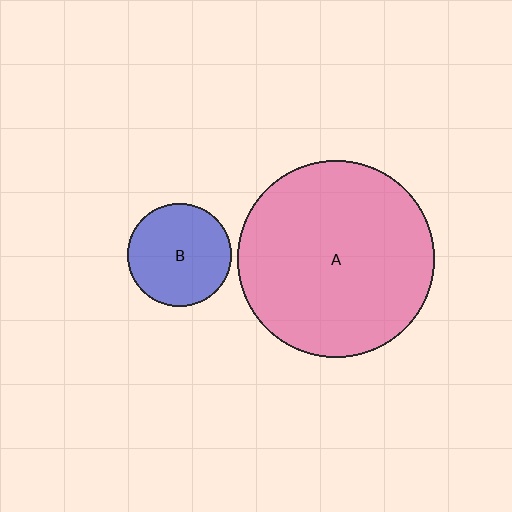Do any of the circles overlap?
No, none of the circles overlap.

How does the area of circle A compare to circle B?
Approximately 3.6 times.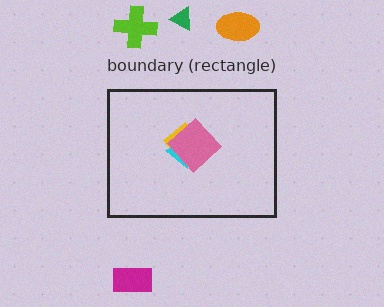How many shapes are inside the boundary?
3 inside, 4 outside.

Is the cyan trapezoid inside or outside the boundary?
Inside.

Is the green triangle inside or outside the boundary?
Outside.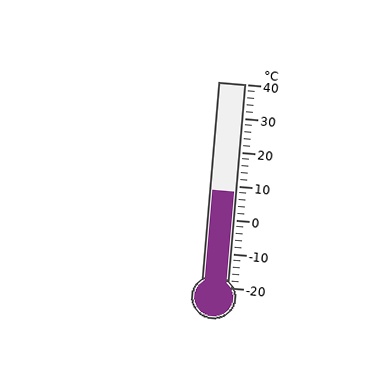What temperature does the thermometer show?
The thermometer shows approximately 8°C.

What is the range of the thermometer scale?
The thermometer scale ranges from -20°C to 40°C.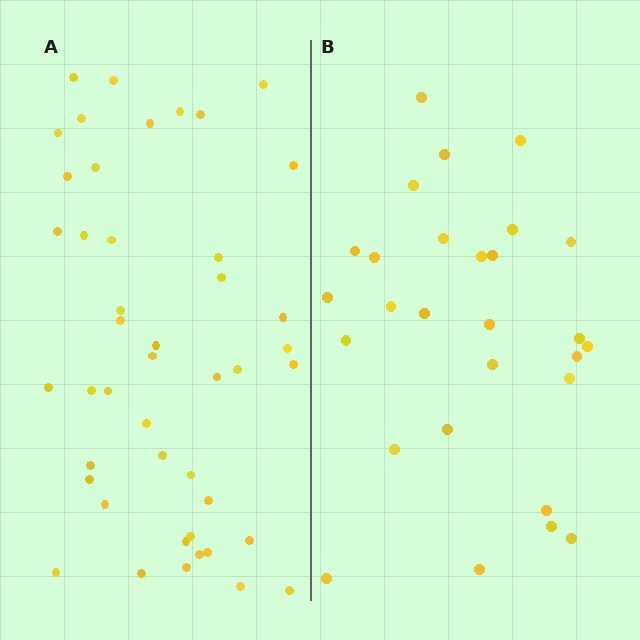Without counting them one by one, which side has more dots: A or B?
Region A (the left region) has more dots.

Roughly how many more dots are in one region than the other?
Region A has approximately 15 more dots than region B.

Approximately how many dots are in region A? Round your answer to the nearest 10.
About 40 dots. (The exact count is 45, which rounds to 40.)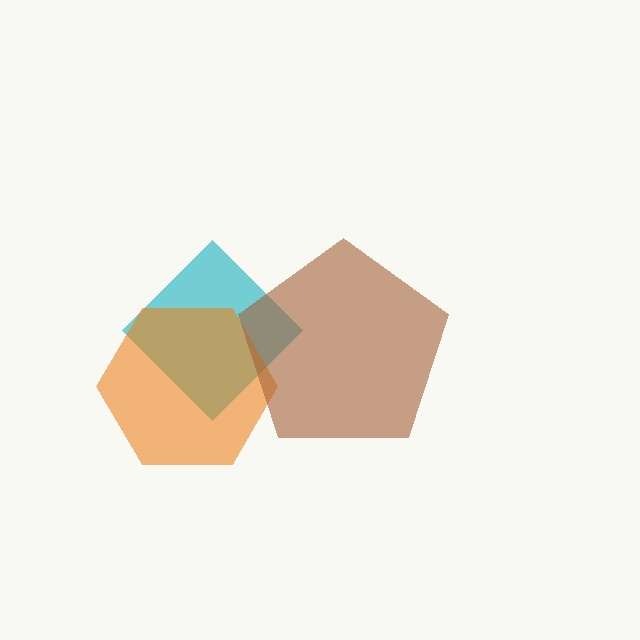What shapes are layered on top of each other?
The layered shapes are: a cyan diamond, an orange hexagon, a brown pentagon.